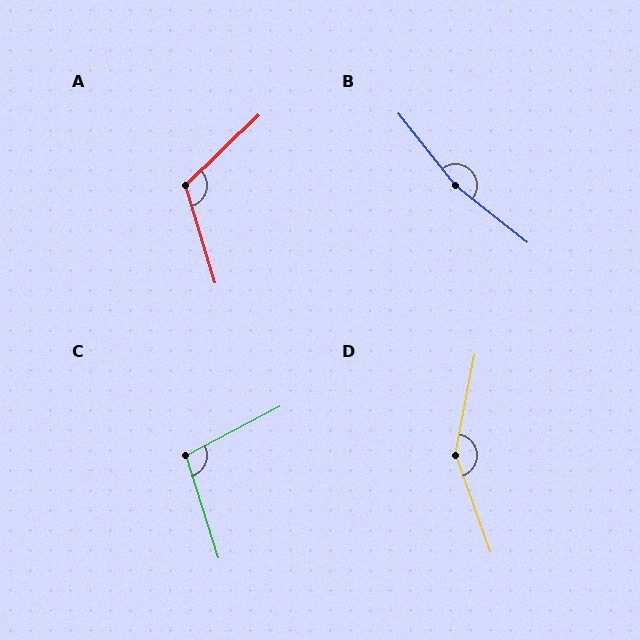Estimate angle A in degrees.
Approximately 117 degrees.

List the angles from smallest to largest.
C (100°), A (117°), D (149°), B (167°).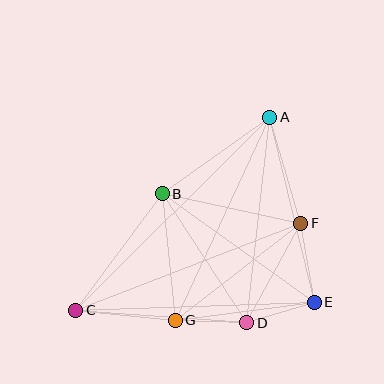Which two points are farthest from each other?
Points A and C are farthest from each other.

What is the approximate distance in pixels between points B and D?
The distance between B and D is approximately 155 pixels.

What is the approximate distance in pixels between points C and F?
The distance between C and F is approximately 241 pixels.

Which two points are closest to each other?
Points D and E are closest to each other.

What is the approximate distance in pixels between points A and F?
The distance between A and F is approximately 111 pixels.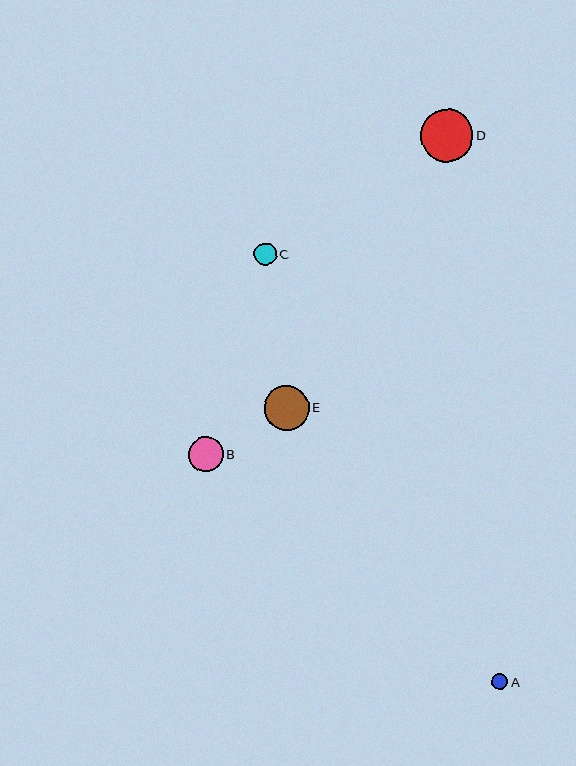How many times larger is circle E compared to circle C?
Circle E is approximately 2.0 times the size of circle C.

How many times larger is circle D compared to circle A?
Circle D is approximately 3.3 times the size of circle A.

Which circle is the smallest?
Circle A is the smallest with a size of approximately 16 pixels.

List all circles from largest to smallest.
From largest to smallest: D, E, B, C, A.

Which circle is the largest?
Circle D is the largest with a size of approximately 52 pixels.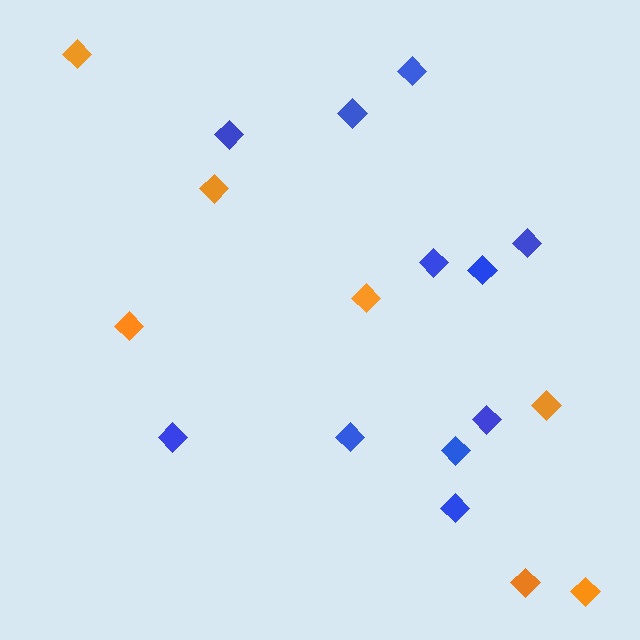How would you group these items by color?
There are 2 groups: one group of orange diamonds (7) and one group of blue diamonds (11).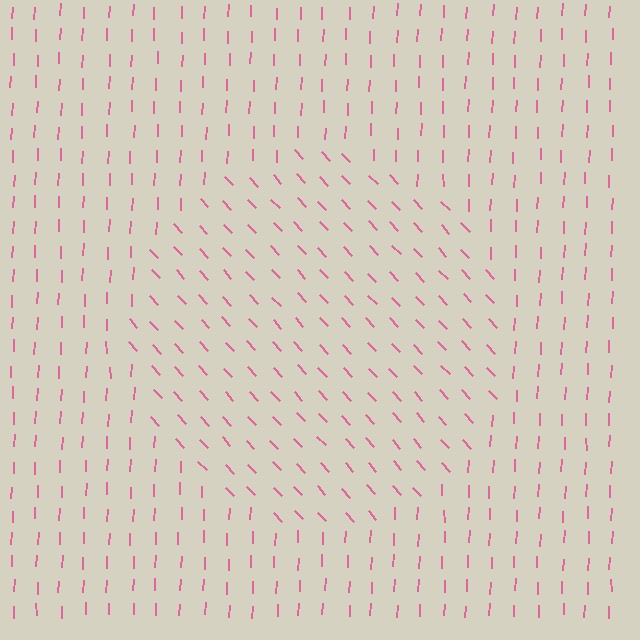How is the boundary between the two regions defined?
The boundary is defined purely by a change in line orientation (approximately 45 degrees difference). All lines are the same color and thickness.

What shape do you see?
I see a circle.